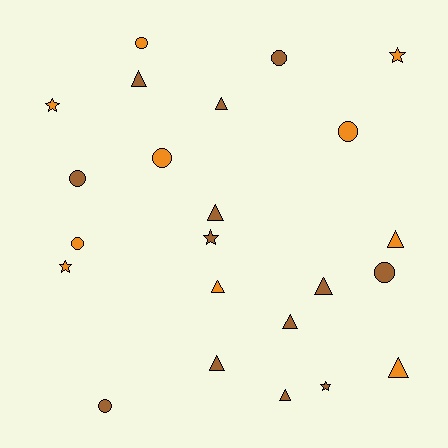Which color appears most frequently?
Brown, with 13 objects.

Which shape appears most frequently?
Triangle, with 10 objects.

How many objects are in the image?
There are 23 objects.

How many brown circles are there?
There are 4 brown circles.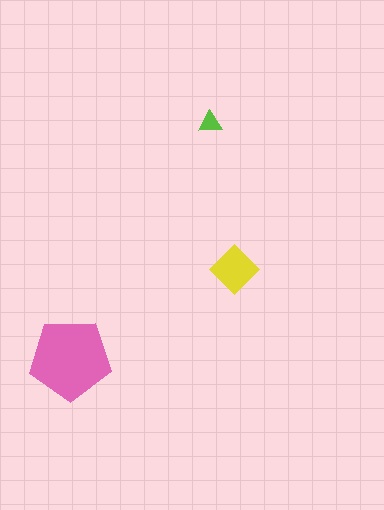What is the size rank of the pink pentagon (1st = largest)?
1st.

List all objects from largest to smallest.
The pink pentagon, the yellow diamond, the lime triangle.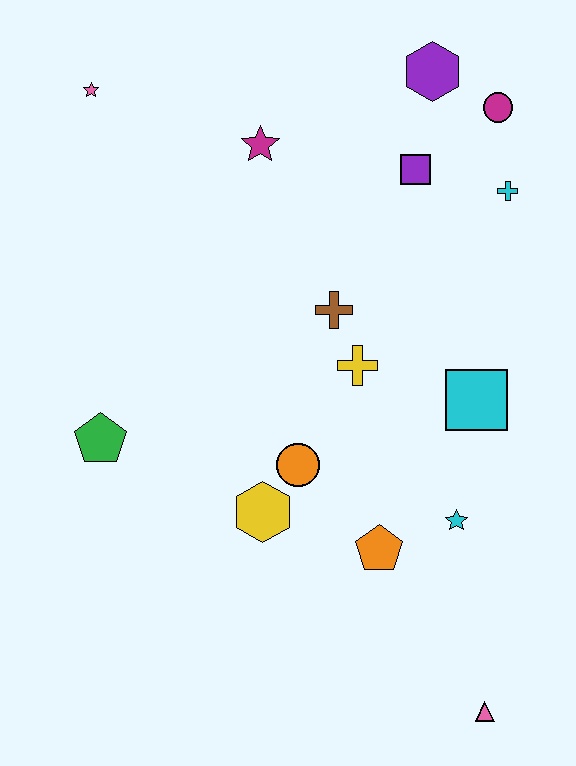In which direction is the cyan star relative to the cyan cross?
The cyan star is below the cyan cross.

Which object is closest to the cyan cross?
The magenta circle is closest to the cyan cross.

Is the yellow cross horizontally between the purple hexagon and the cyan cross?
No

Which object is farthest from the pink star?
The pink triangle is farthest from the pink star.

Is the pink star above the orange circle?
Yes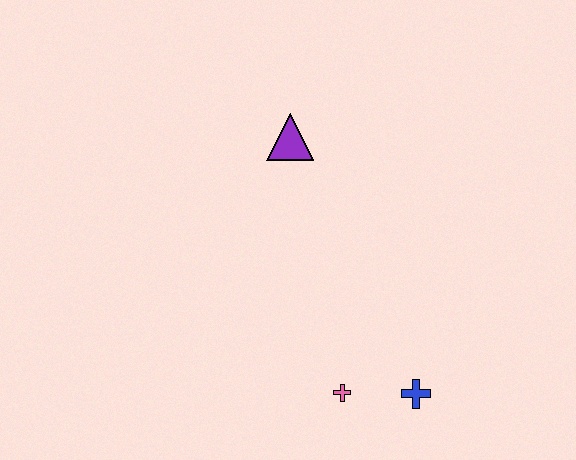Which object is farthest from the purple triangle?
The blue cross is farthest from the purple triangle.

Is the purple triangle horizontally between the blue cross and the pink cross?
No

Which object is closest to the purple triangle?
The pink cross is closest to the purple triangle.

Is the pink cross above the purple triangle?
No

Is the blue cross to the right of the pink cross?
Yes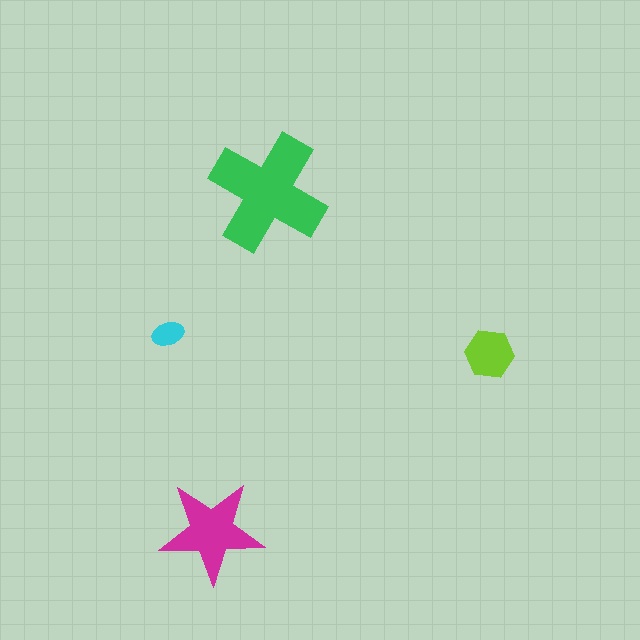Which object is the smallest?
The cyan ellipse.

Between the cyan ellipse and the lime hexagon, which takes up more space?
The lime hexagon.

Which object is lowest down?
The magenta star is bottommost.